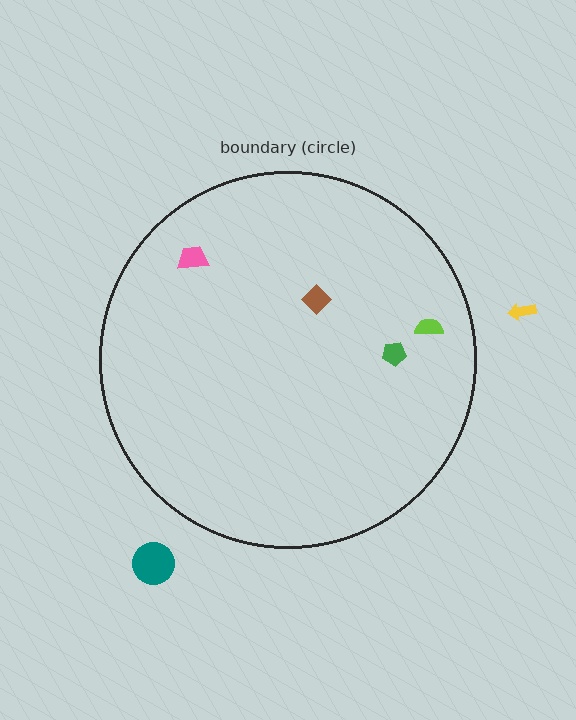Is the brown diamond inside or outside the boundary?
Inside.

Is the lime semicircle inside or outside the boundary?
Inside.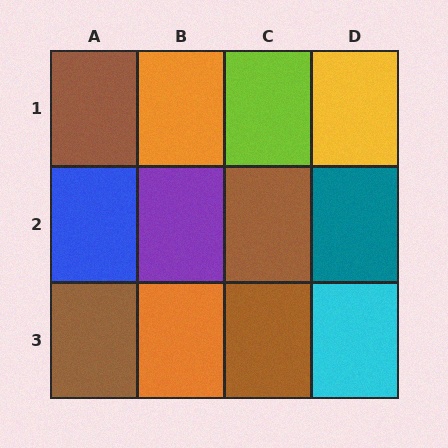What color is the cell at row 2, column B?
Purple.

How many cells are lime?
1 cell is lime.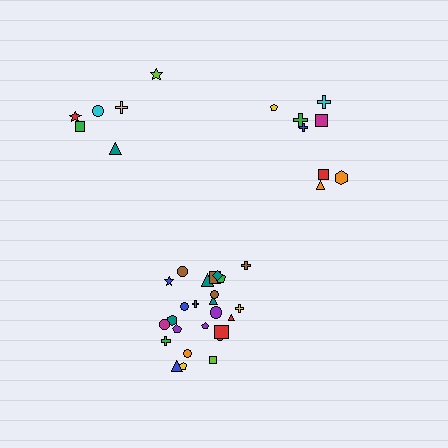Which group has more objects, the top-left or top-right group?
The top-right group.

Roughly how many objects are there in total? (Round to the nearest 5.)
Roughly 40 objects in total.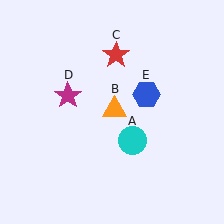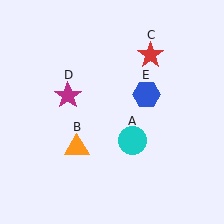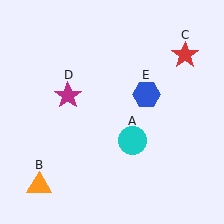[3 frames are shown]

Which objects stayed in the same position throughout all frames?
Cyan circle (object A) and magenta star (object D) and blue hexagon (object E) remained stationary.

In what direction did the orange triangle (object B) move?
The orange triangle (object B) moved down and to the left.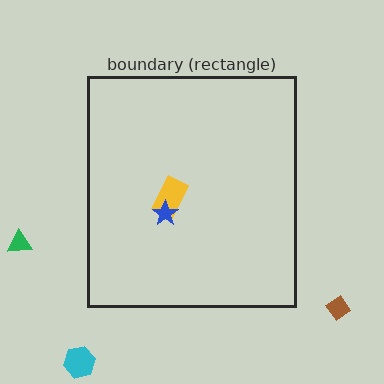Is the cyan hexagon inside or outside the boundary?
Outside.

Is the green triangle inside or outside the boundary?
Outside.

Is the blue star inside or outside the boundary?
Inside.